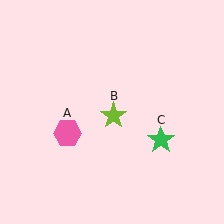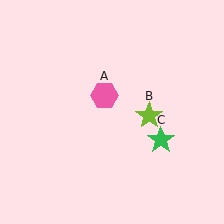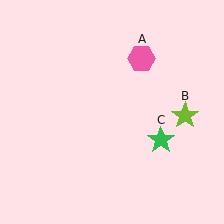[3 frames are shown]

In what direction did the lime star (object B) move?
The lime star (object B) moved right.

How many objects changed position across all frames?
2 objects changed position: pink hexagon (object A), lime star (object B).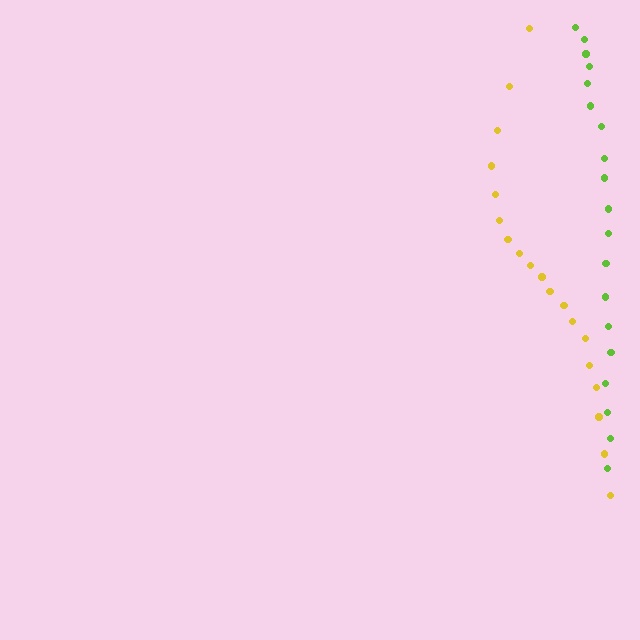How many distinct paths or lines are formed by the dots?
There are 2 distinct paths.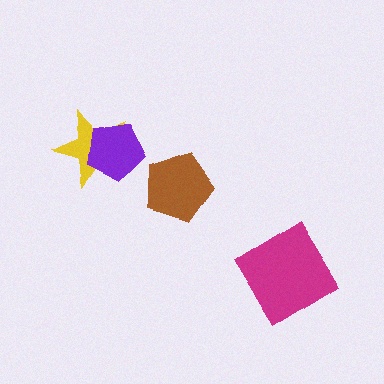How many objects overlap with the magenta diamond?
0 objects overlap with the magenta diamond.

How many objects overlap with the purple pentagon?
1 object overlaps with the purple pentagon.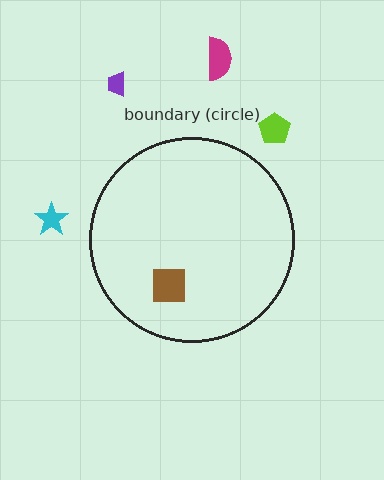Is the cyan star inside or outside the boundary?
Outside.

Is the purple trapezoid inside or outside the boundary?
Outside.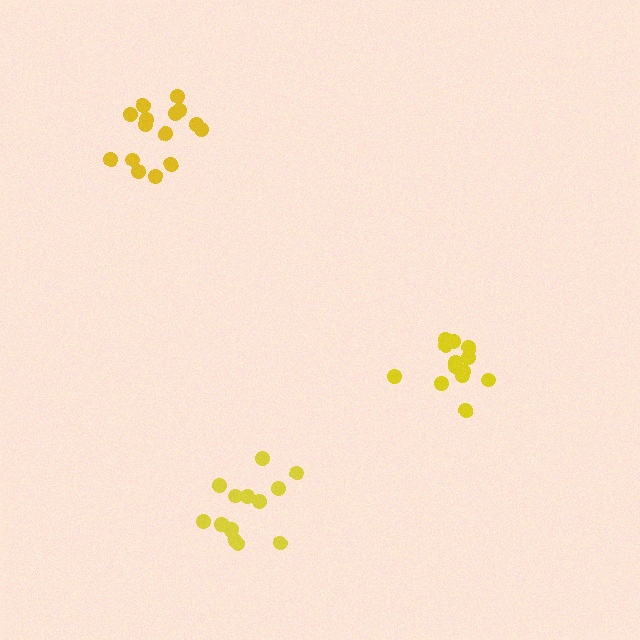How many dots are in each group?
Group 1: 13 dots, Group 2: 15 dots, Group 3: 14 dots (42 total).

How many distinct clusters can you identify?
There are 3 distinct clusters.